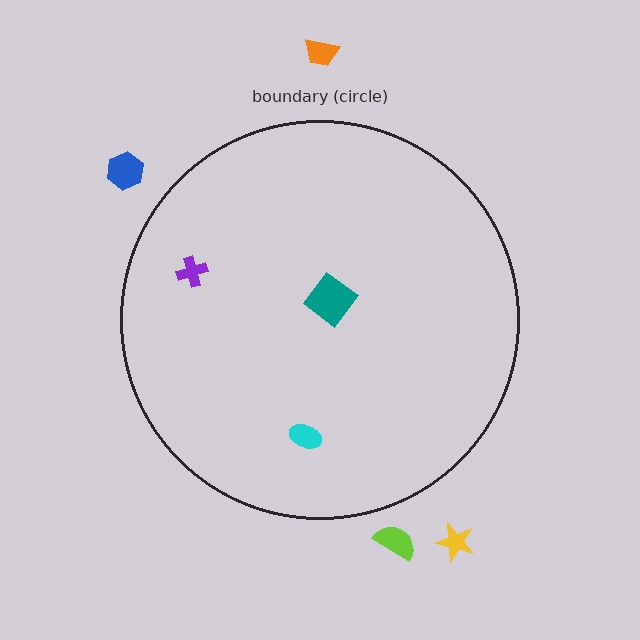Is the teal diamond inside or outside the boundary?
Inside.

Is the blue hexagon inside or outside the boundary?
Outside.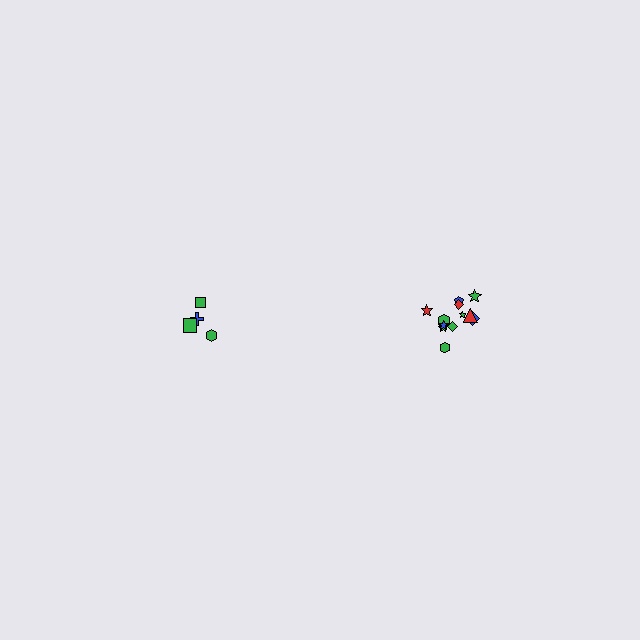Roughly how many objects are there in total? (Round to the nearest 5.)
Roughly 15 objects in total.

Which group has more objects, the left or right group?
The right group.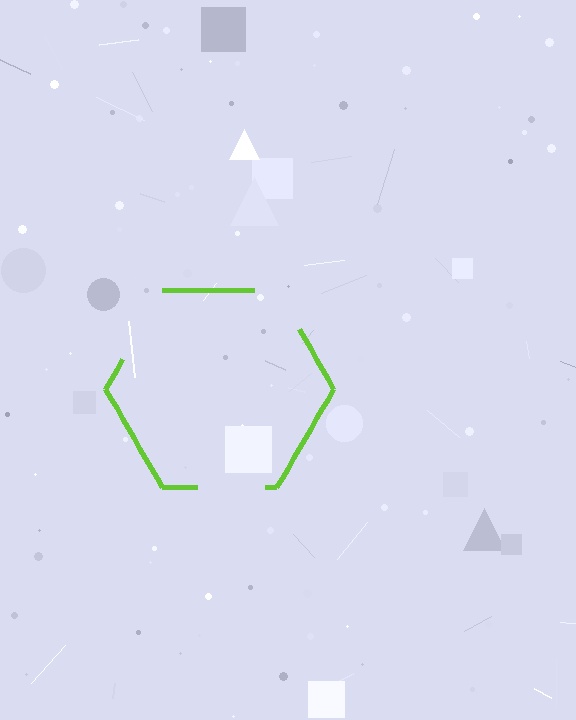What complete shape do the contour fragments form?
The contour fragments form a hexagon.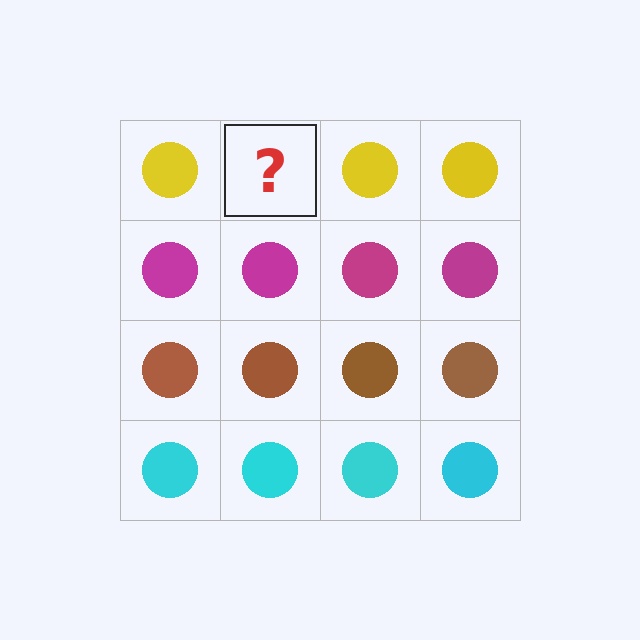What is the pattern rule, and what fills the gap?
The rule is that each row has a consistent color. The gap should be filled with a yellow circle.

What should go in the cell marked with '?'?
The missing cell should contain a yellow circle.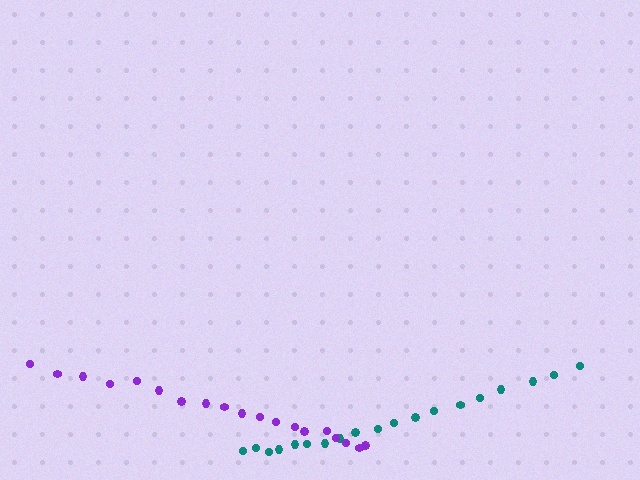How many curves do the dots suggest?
There are 2 distinct paths.